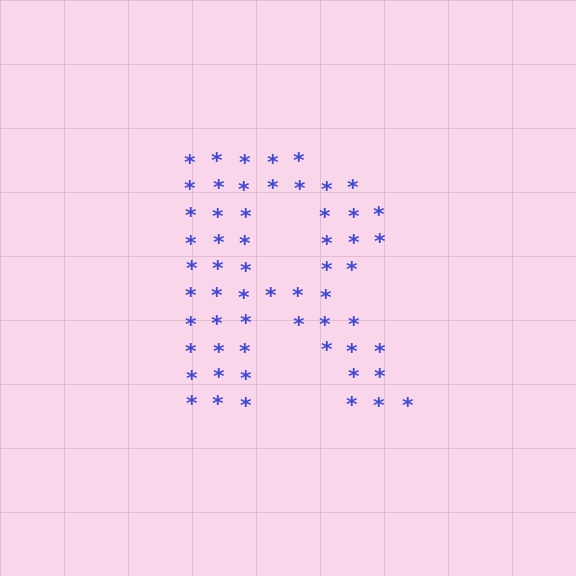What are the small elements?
The small elements are asterisks.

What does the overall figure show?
The overall figure shows the letter R.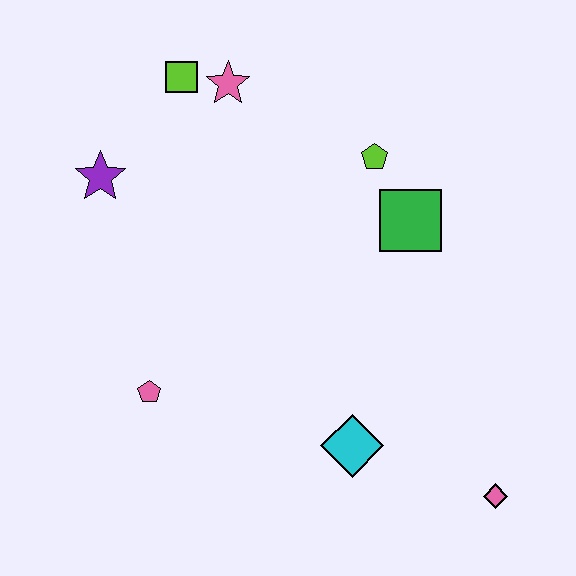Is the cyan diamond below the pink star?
Yes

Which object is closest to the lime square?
The pink star is closest to the lime square.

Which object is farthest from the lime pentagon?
The pink diamond is farthest from the lime pentagon.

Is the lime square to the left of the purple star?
No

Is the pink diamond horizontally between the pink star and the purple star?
No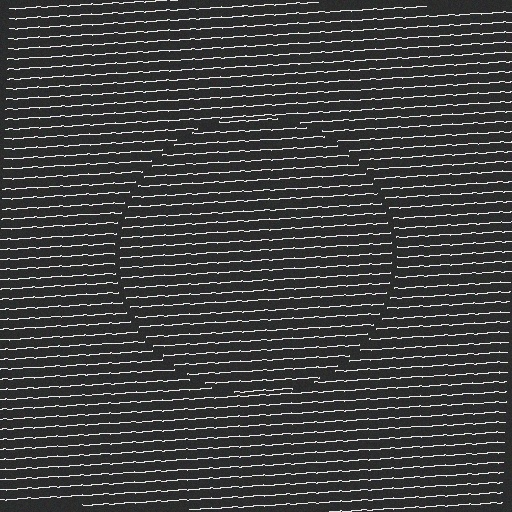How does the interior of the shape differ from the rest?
The interior of the shape contains the same grating, shifted by half a period — the contour is defined by the phase discontinuity where line-ends from the inner and outer gratings abut.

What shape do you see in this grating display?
An illusory circle. The interior of the shape contains the same grating, shifted by half a period — the contour is defined by the phase discontinuity where line-ends from the inner and outer gratings abut.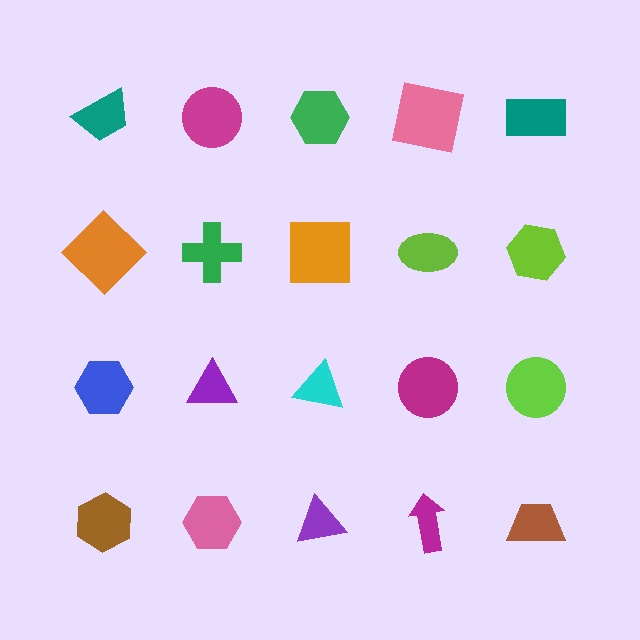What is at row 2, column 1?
An orange diamond.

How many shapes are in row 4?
5 shapes.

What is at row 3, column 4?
A magenta circle.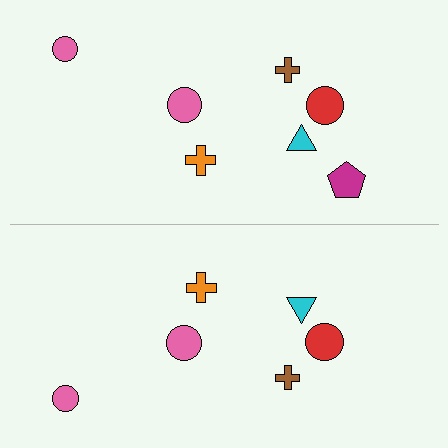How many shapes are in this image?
There are 13 shapes in this image.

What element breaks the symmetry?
A magenta pentagon is missing from the bottom side.